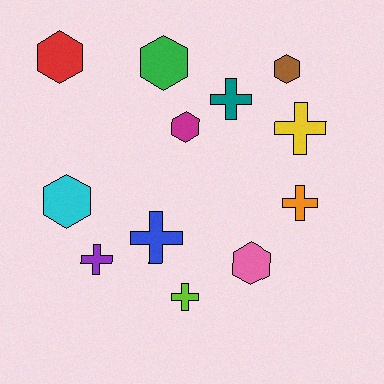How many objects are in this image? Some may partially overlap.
There are 12 objects.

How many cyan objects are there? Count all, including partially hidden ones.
There is 1 cyan object.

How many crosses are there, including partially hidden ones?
There are 6 crosses.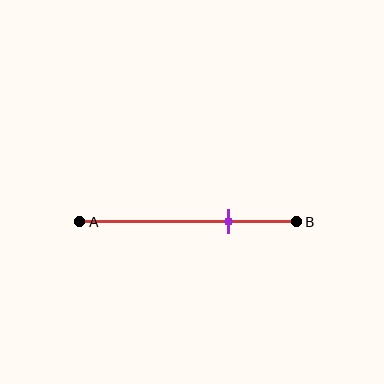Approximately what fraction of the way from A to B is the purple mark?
The purple mark is approximately 70% of the way from A to B.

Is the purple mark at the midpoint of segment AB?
No, the mark is at about 70% from A, not at the 50% midpoint.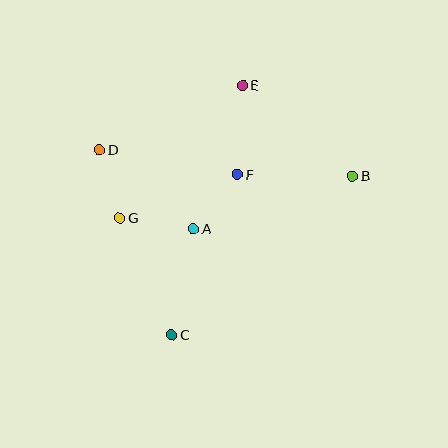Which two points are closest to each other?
Points A and F are closest to each other.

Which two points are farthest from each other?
Points C and E are farthest from each other.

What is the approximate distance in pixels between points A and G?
The distance between A and G is approximately 75 pixels.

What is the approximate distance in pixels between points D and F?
The distance between D and F is approximately 140 pixels.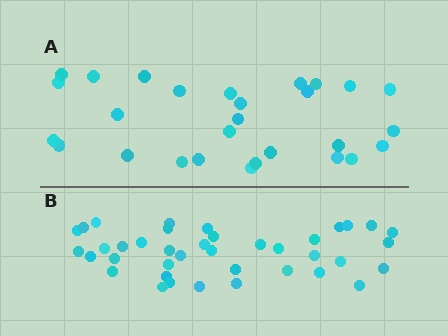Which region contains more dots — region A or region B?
Region B (the bottom region) has more dots.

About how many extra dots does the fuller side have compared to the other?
Region B has roughly 12 or so more dots than region A.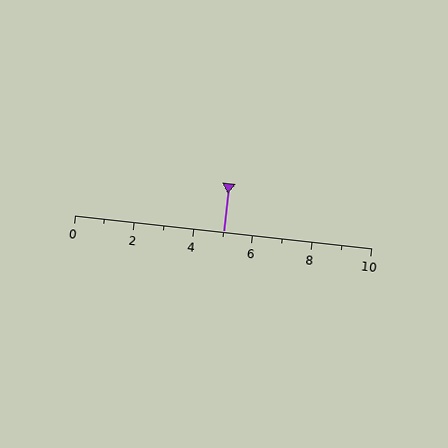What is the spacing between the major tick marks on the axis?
The major ticks are spaced 2 apart.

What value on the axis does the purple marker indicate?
The marker indicates approximately 5.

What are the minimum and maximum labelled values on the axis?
The axis runs from 0 to 10.